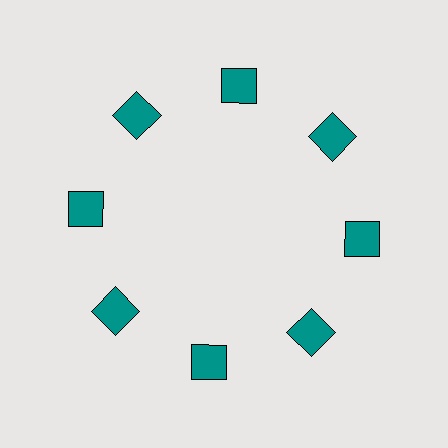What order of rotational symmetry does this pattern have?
This pattern has 8-fold rotational symmetry.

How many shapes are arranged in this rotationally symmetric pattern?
There are 8 shapes, arranged in 8 groups of 1.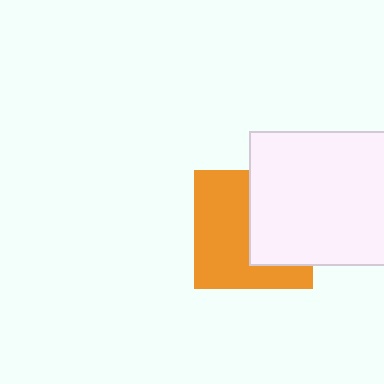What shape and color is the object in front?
The object in front is a white rectangle.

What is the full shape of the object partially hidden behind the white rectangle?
The partially hidden object is an orange square.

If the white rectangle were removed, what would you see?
You would see the complete orange square.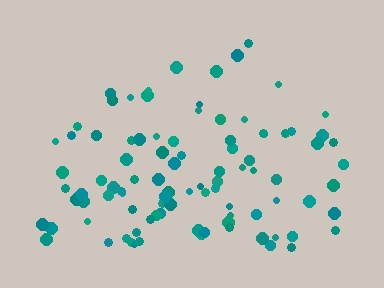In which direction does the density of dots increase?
From top to bottom, with the bottom side densest.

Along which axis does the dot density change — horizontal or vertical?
Vertical.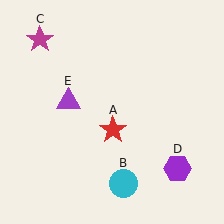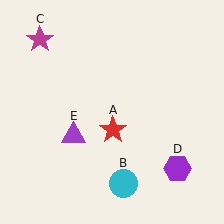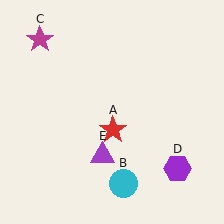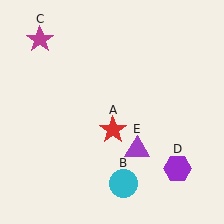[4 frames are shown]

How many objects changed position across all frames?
1 object changed position: purple triangle (object E).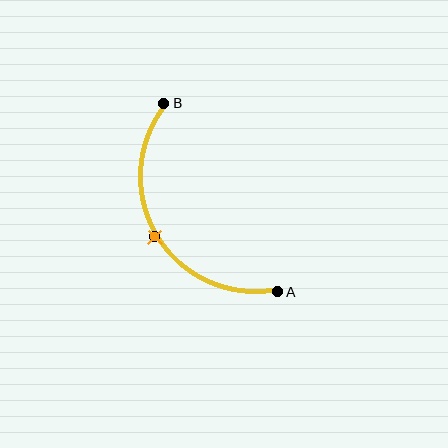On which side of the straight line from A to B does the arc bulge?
The arc bulges to the left of the straight line connecting A and B.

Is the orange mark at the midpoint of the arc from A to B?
Yes. The orange mark lies on the arc at equal arc-length from both A and B — it is the arc midpoint.